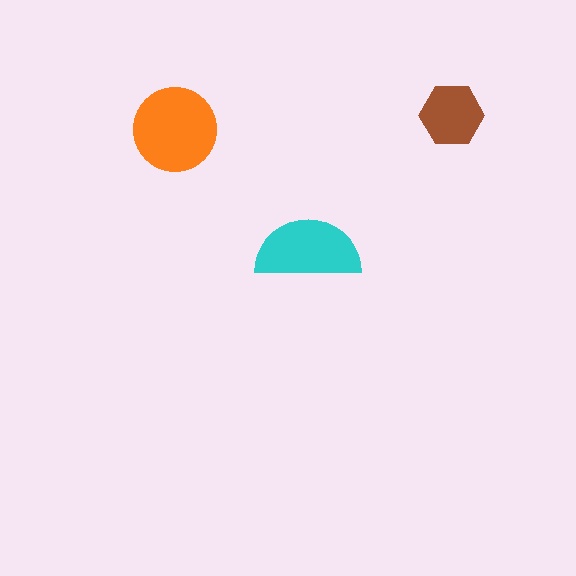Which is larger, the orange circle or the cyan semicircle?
The orange circle.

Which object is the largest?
The orange circle.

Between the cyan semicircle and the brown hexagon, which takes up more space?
The cyan semicircle.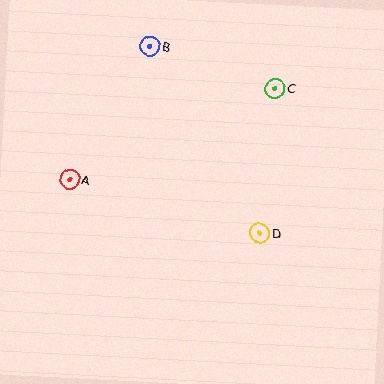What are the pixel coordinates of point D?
Point D is at (260, 233).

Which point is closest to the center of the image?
Point D at (260, 233) is closest to the center.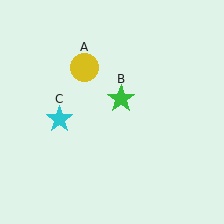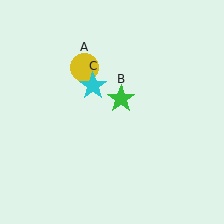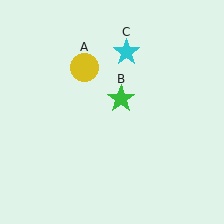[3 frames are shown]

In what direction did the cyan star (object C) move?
The cyan star (object C) moved up and to the right.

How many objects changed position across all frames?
1 object changed position: cyan star (object C).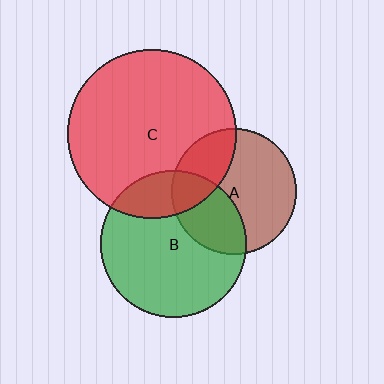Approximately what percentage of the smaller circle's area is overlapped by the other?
Approximately 30%.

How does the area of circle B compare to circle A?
Approximately 1.4 times.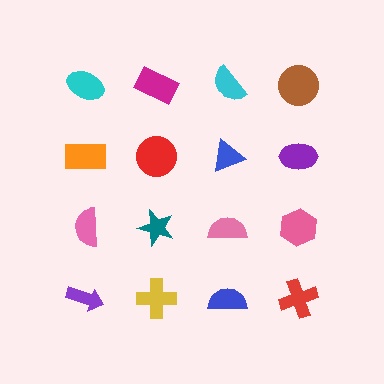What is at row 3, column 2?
A teal star.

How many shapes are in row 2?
4 shapes.